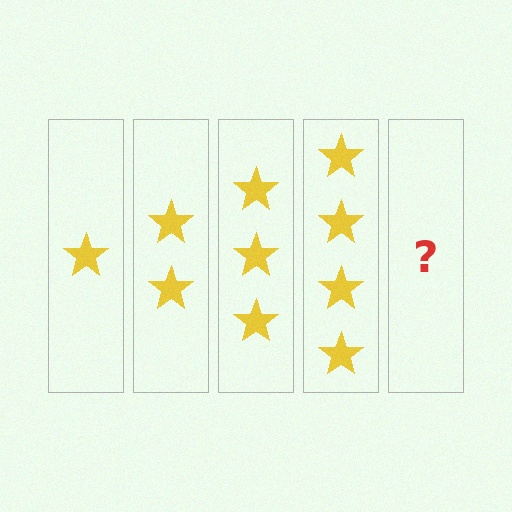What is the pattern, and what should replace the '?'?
The pattern is that each step adds one more star. The '?' should be 5 stars.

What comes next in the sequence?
The next element should be 5 stars.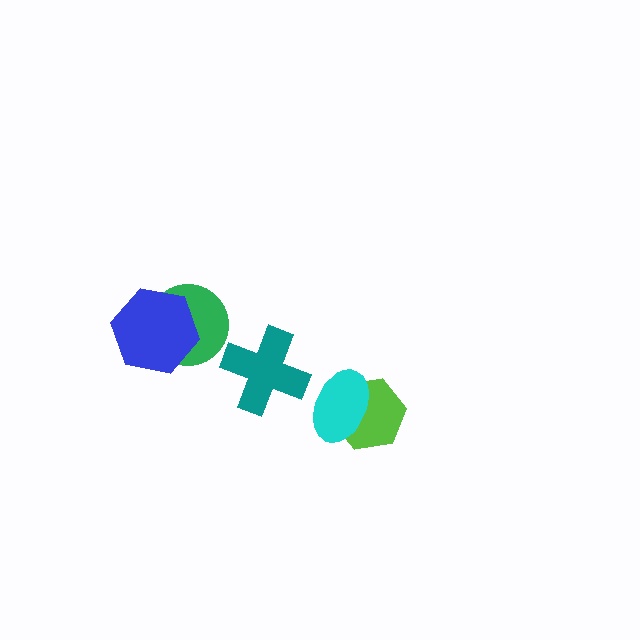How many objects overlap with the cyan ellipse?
1 object overlaps with the cyan ellipse.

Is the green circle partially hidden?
Yes, it is partially covered by another shape.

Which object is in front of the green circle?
The blue hexagon is in front of the green circle.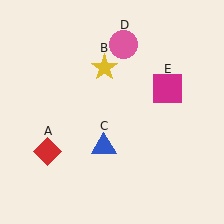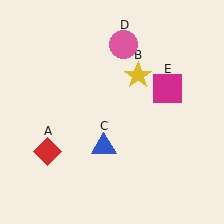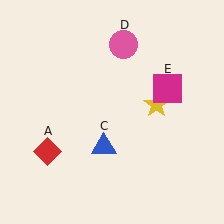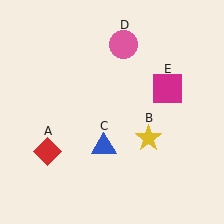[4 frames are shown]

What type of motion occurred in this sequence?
The yellow star (object B) rotated clockwise around the center of the scene.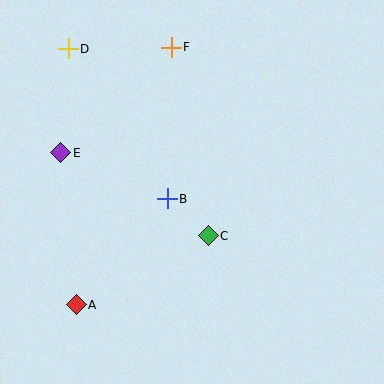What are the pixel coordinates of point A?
Point A is at (76, 305).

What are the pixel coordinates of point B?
Point B is at (167, 199).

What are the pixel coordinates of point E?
Point E is at (61, 153).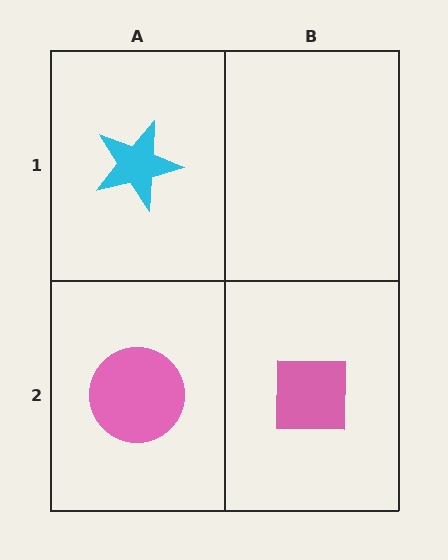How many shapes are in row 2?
2 shapes.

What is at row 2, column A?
A pink circle.